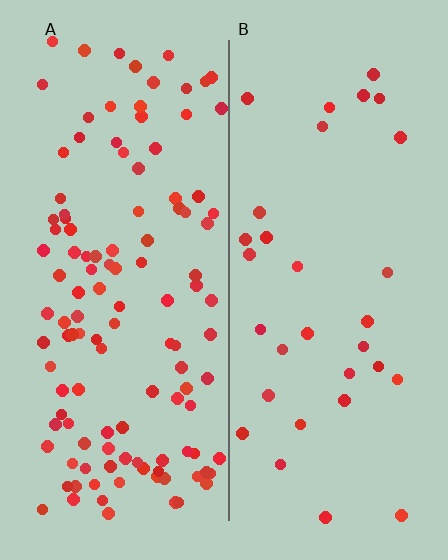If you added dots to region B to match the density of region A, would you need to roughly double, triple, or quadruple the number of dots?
Approximately quadruple.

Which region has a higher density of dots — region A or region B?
A (the left).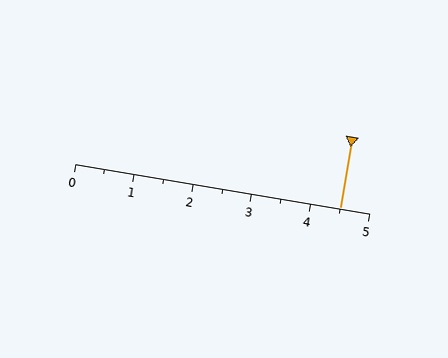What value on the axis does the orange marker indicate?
The marker indicates approximately 4.5.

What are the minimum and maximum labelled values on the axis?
The axis runs from 0 to 5.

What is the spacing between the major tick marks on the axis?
The major ticks are spaced 1 apart.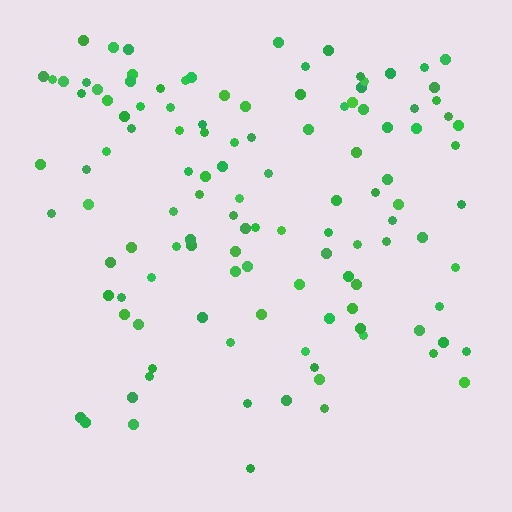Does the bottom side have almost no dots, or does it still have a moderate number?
Still a moderate number, just noticeably fewer than the top.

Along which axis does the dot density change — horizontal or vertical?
Vertical.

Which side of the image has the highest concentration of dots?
The top.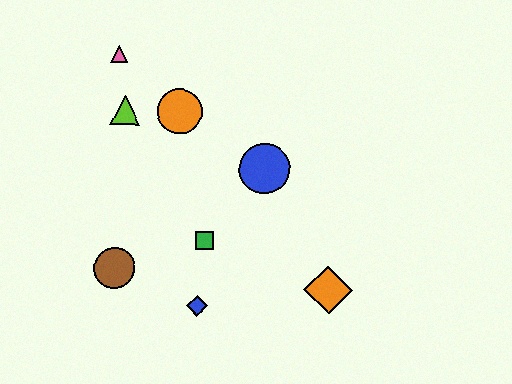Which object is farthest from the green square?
The pink triangle is farthest from the green square.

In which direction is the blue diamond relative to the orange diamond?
The blue diamond is to the left of the orange diamond.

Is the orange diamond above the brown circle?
No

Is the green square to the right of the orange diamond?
No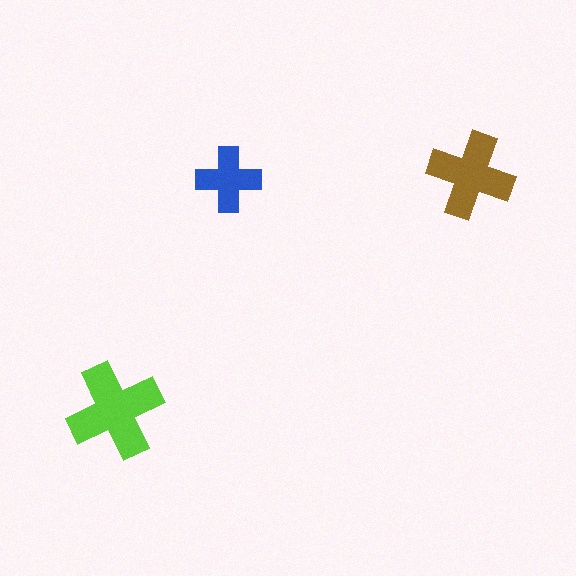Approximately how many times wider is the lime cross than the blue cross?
About 1.5 times wider.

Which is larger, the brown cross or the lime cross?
The lime one.